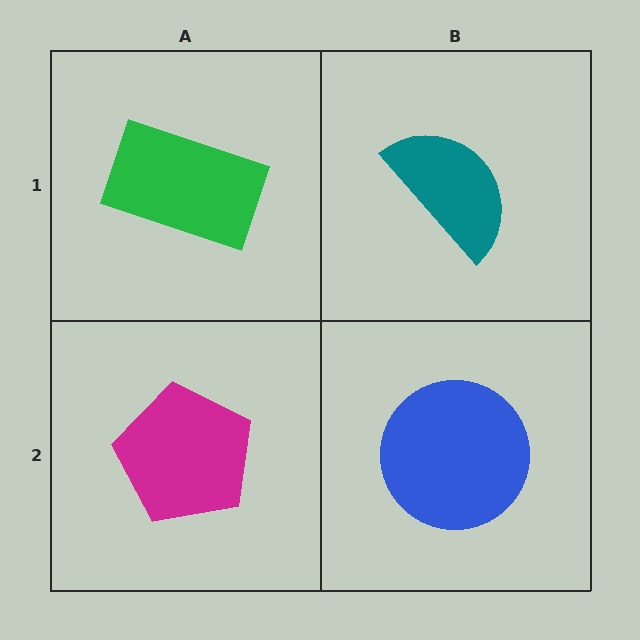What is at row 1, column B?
A teal semicircle.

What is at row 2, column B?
A blue circle.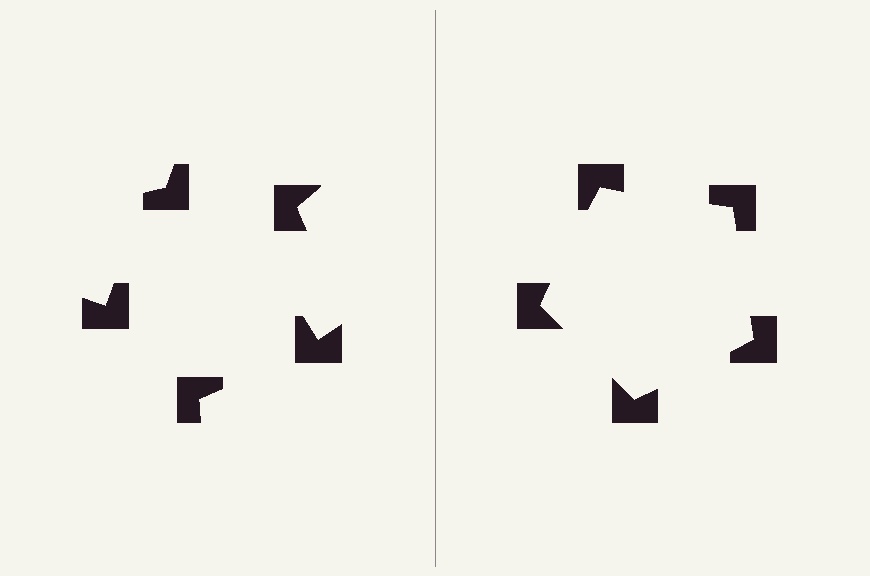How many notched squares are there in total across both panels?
10 — 5 on each side.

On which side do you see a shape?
An illusory pentagon appears on the right side. On the left side the wedge cuts are rotated, so no coherent shape forms.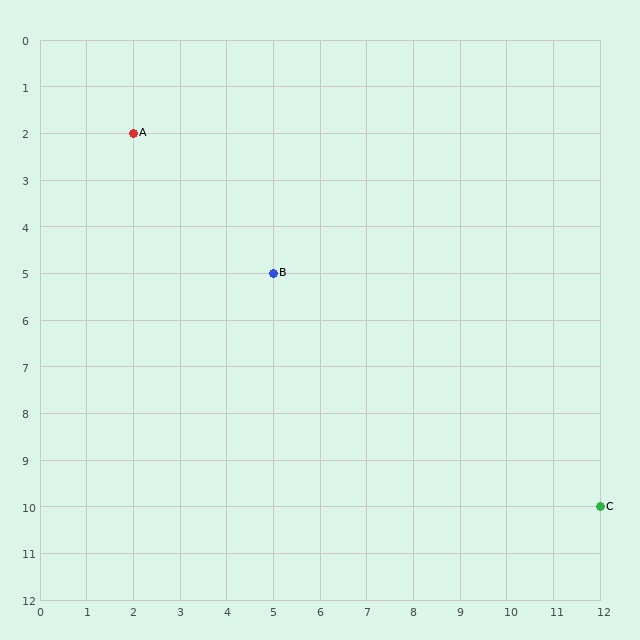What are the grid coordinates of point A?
Point A is at grid coordinates (2, 2).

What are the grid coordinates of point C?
Point C is at grid coordinates (12, 10).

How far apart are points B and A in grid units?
Points B and A are 3 columns and 3 rows apart (about 4.2 grid units diagonally).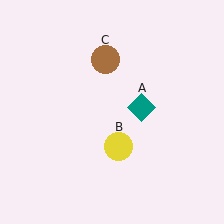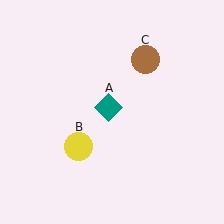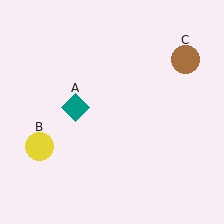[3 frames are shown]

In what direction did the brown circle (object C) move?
The brown circle (object C) moved right.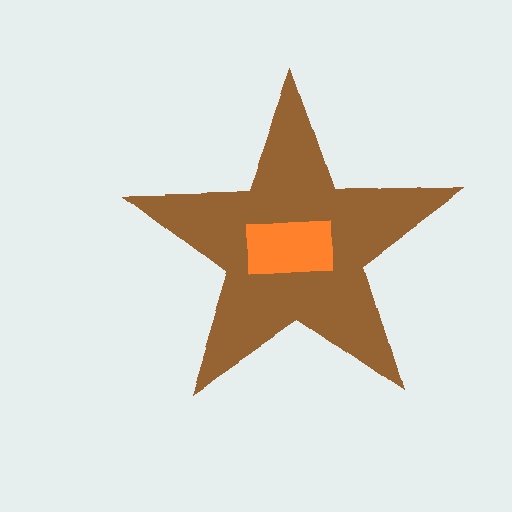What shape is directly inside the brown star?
The orange rectangle.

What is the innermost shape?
The orange rectangle.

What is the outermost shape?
The brown star.